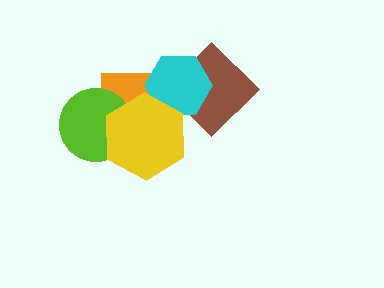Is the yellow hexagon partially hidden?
No, no other shape covers it.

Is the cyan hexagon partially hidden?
Yes, it is partially covered by another shape.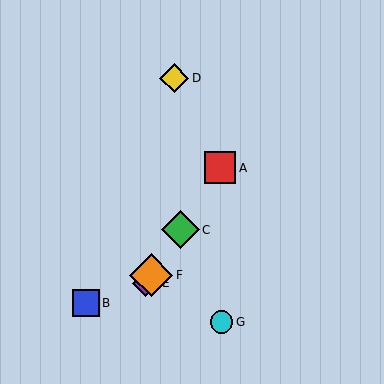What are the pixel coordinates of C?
Object C is at (180, 230).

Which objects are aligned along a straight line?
Objects A, C, E, F are aligned along a straight line.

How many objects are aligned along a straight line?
4 objects (A, C, E, F) are aligned along a straight line.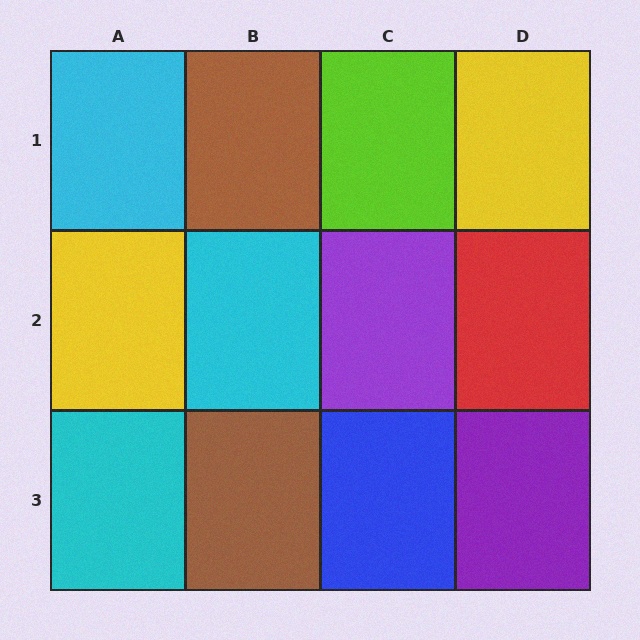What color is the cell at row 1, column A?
Cyan.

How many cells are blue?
1 cell is blue.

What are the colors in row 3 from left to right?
Cyan, brown, blue, purple.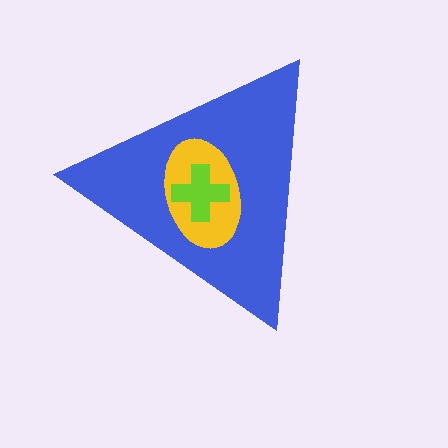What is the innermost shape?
The lime cross.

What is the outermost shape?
The blue triangle.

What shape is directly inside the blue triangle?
The yellow ellipse.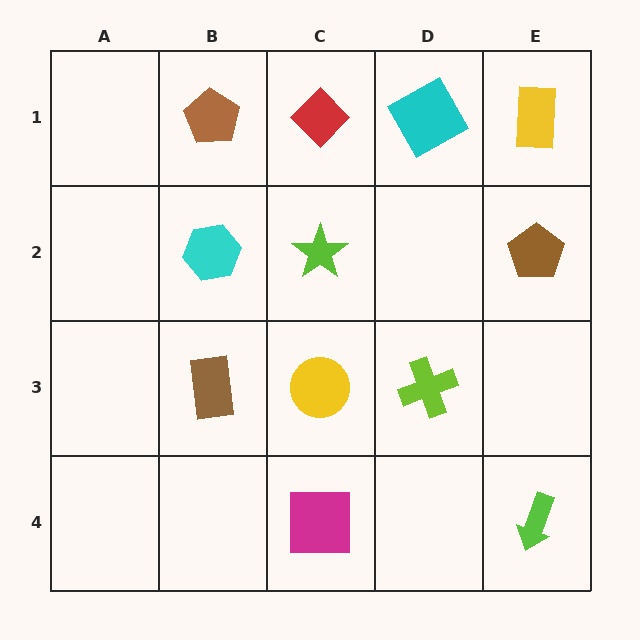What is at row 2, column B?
A cyan hexagon.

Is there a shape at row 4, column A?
No, that cell is empty.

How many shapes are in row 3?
3 shapes.